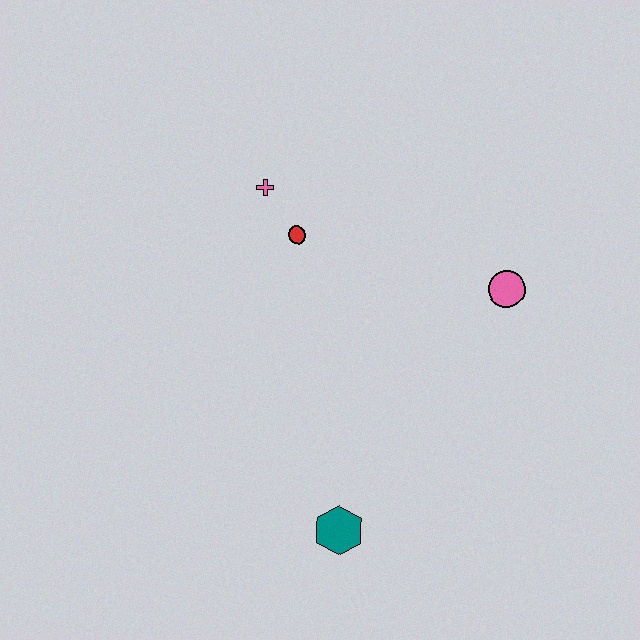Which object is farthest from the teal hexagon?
The pink cross is farthest from the teal hexagon.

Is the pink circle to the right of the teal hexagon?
Yes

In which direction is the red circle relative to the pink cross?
The red circle is below the pink cross.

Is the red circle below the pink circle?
No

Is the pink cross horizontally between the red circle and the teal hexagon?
No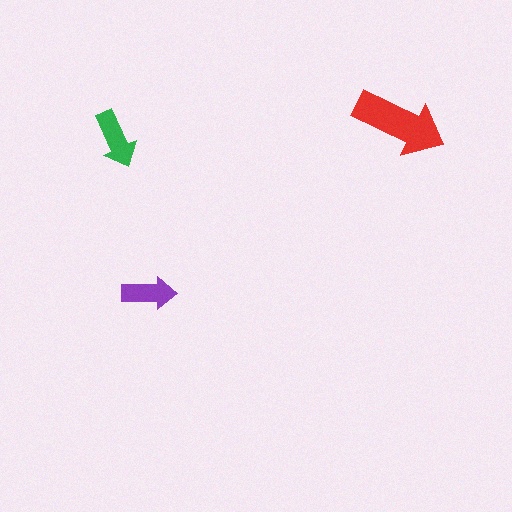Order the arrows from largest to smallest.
the red one, the green one, the purple one.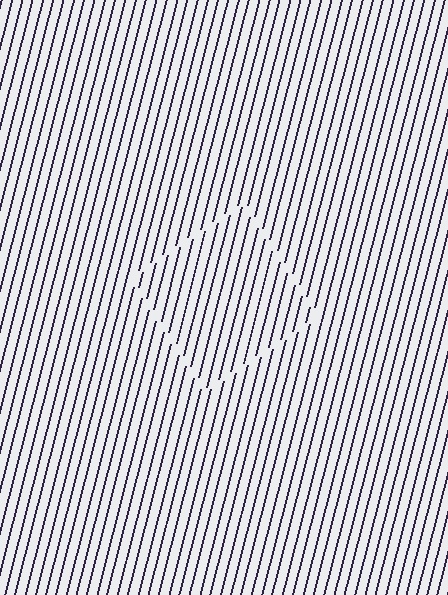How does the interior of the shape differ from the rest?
The interior of the shape contains the same grating, shifted by half a period — the contour is defined by the phase discontinuity where line-ends from the inner and outer gratings abut.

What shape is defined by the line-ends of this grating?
An illusory square. The interior of the shape contains the same grating, shifted by half a period — the contour is defined by the phase discontinuity where line-ends from the inner and outer gratings abut.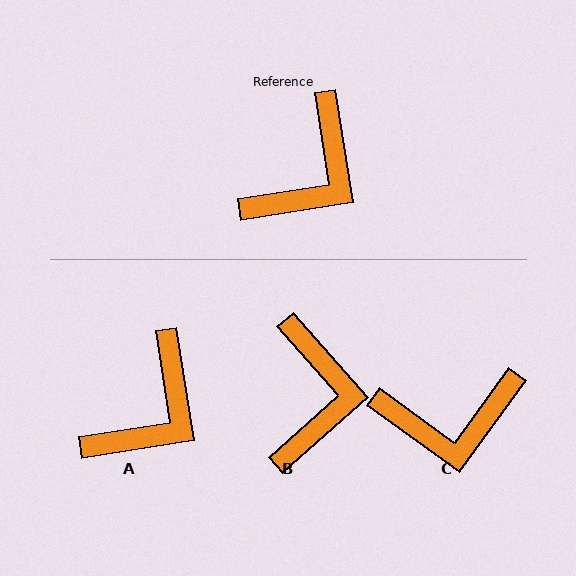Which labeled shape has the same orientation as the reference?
A.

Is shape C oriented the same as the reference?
No, it is off by about 45 degrees.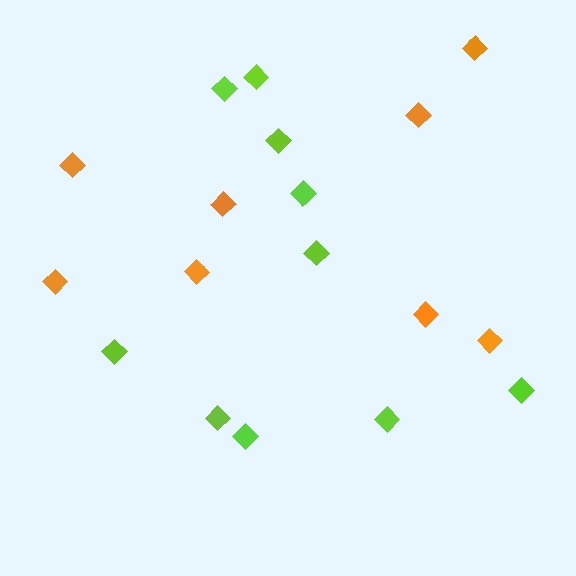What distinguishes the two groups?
There are 2 groups: one group of orange diamonds (8) and one group of lime diamonds (10).